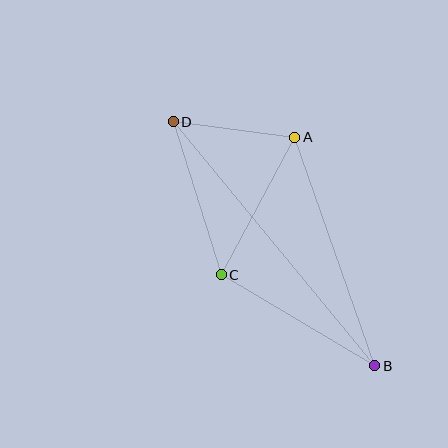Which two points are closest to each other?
Points A and D are closest to each other.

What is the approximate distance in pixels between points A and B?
The distance between A and B is approximately 242 pixels.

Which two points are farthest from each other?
Points B and D are farthest from each other.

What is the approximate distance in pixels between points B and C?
The distance between B and C is approximately 178 pixels.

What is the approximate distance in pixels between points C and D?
The distance between C and D is approximately 161 pixels.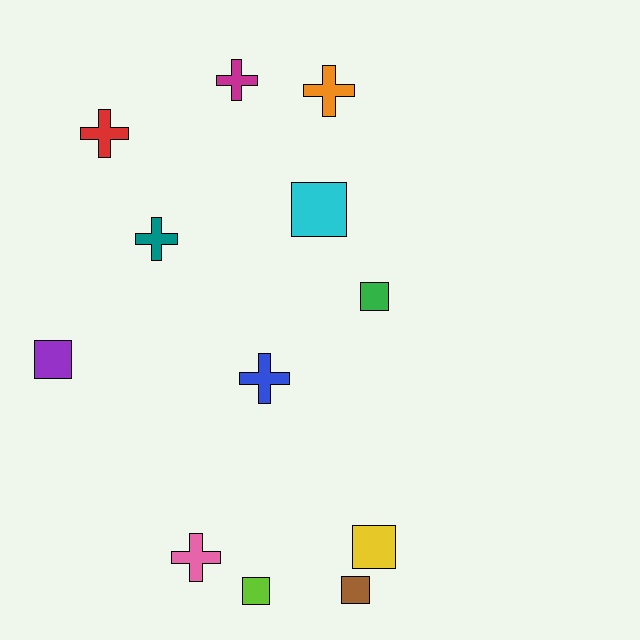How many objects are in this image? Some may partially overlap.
There are 12 objects.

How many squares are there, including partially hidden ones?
There are 6 squares.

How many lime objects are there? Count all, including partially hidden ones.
There is 1 lime object.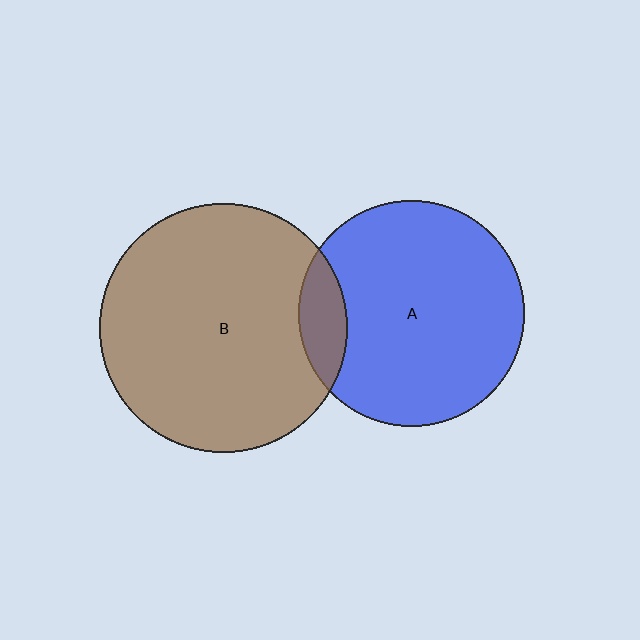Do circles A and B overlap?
Yes.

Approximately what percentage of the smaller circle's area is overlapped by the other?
Approximately 10%.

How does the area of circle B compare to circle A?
Approximately 1.2 times.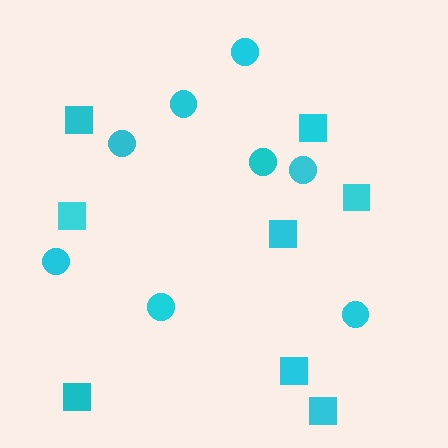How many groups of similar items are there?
There are 2 groups: one group of squares (8) and one group of circles (8).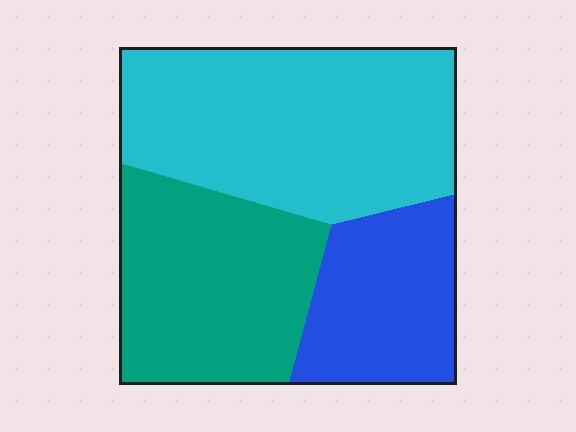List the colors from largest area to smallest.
From largest to smallest: cyan, teal, blue.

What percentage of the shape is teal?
Teal covers 33% of the shape.